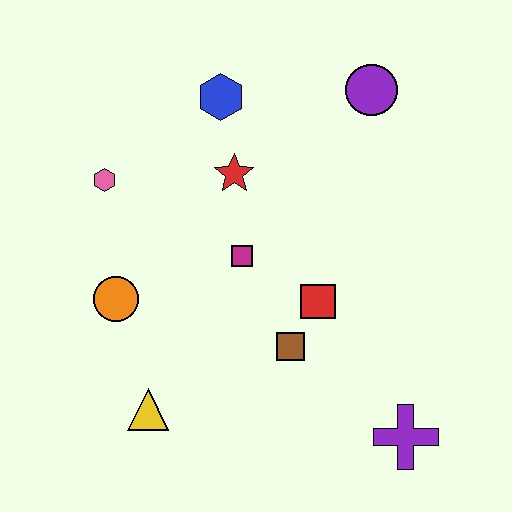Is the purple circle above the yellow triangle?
Yes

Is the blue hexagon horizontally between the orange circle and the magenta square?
Yes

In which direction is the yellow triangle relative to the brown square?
The yellow triangle is to the left of the brown square.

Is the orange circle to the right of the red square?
No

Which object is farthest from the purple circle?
The yellow triangle is farthest from the purple circle.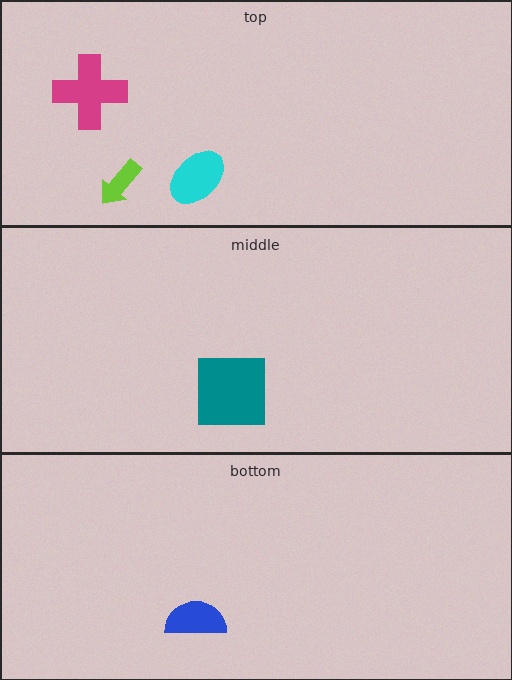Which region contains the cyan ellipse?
The top region.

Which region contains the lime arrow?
The top region.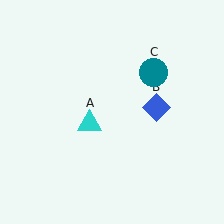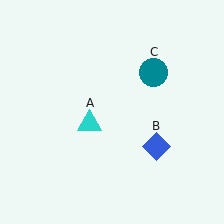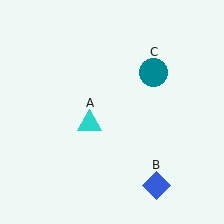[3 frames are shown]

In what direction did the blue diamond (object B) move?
The blue diamond (object B) moved down.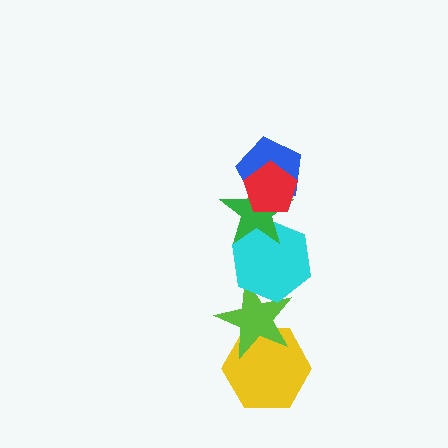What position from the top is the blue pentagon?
The blue pentagon is 2nd from the top.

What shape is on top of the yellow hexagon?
The lime star is on top of the yellow hexagon.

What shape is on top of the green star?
The blue pentagon is on top of the green star.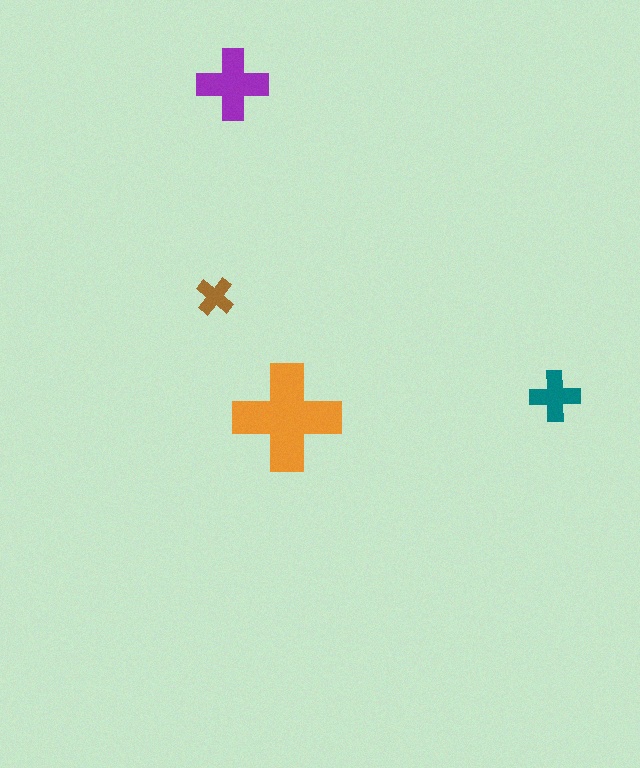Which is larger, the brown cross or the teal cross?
The teal one.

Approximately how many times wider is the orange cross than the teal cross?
About 2 times wider.